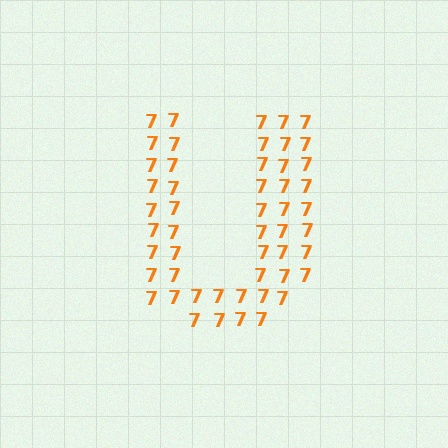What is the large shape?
The large shape is the letter U.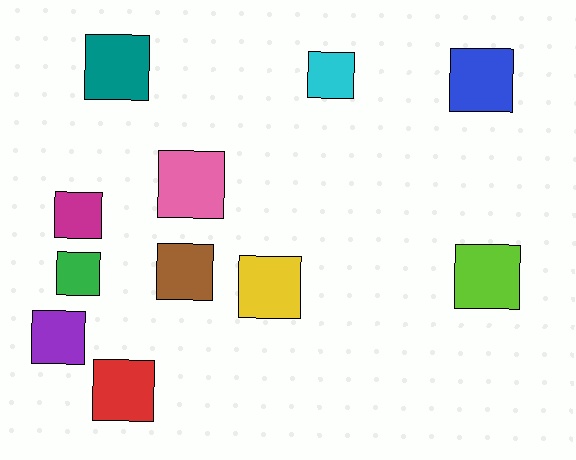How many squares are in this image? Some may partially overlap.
There are 11 squares.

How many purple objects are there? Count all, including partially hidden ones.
There is 1 purple object.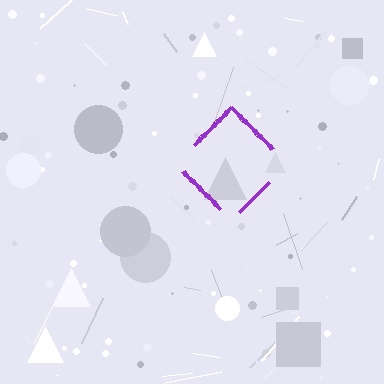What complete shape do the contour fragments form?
The contour fragments form a diamond.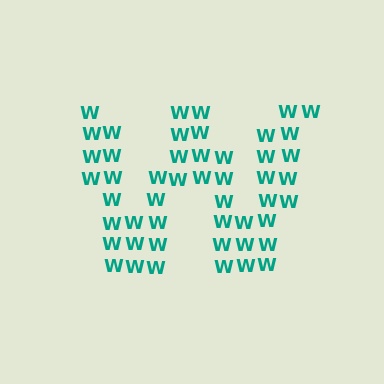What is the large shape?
The large shape is the letter W.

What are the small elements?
The small elements are letter W's.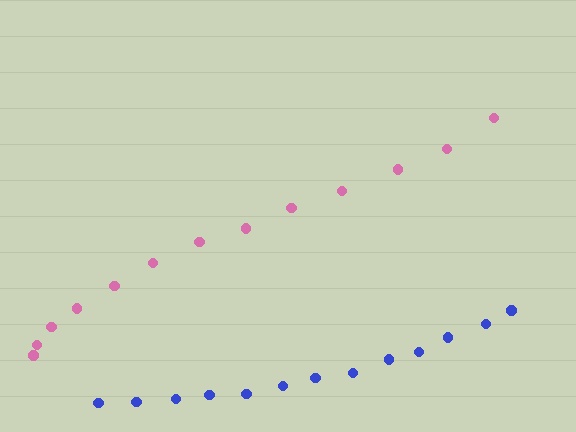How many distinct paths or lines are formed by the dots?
There are 2 distinct paths.